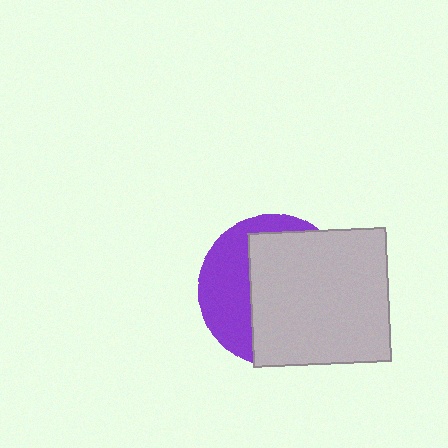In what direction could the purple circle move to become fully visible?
The purple circle could move left. That would shift it out from behind the light gray rectangle entirely.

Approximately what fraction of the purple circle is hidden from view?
Roughly 64% of the purple circle is hidden behind the light gray rectangle.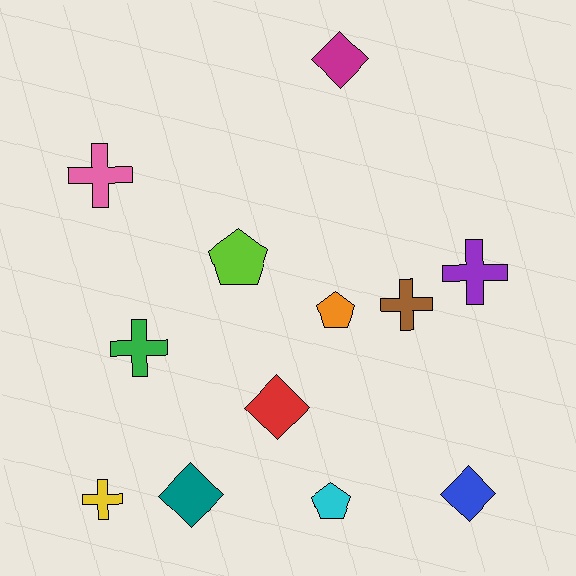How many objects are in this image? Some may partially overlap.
There are 12 objects.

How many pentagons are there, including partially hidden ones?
There are 3 pentagons.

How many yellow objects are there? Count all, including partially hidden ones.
There is 1 yellow object.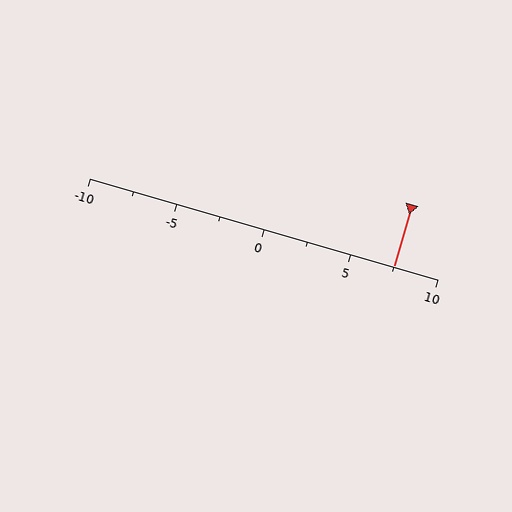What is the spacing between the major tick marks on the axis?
The major ticks are spaced 5 apart.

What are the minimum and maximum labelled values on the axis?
The axis runs from -10 to 10.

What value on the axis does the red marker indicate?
The marker indicates approximately 7.5.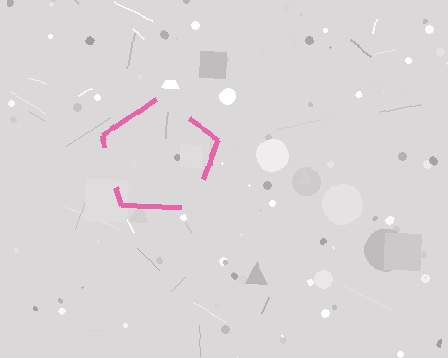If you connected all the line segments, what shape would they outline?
They would outline a pentagon.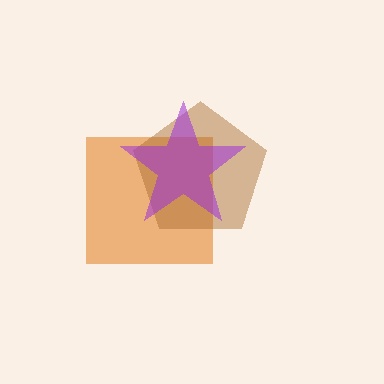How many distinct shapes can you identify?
There are 3 distinct shapes: an orange square, a brown pentagon, a purple star.